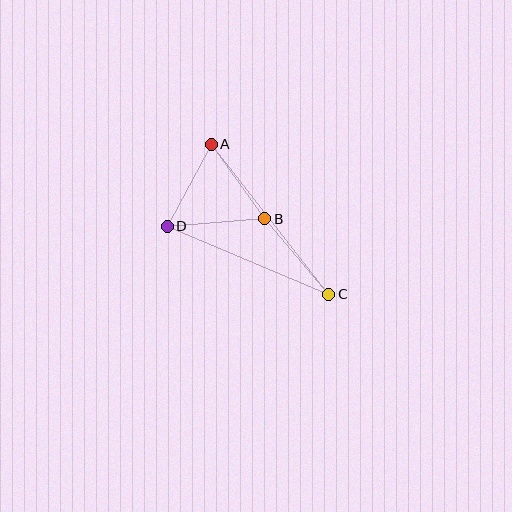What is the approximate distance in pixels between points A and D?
The distance between A and D is approximately 93 pixels.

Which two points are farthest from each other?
Points A and C are farthest from each other.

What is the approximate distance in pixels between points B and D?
The distance between B and D is approximately 98 pixels.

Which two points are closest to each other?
Points A and B are closest to each other.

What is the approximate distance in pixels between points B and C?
The distance between B and C is approximately 99 pixels.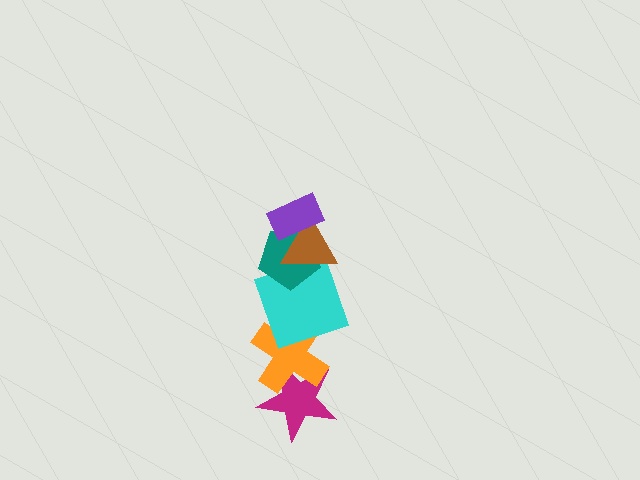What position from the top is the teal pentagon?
The teal pentagon is 3rd from the top.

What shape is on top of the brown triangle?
The purple rectangle is on top of the brown triangle.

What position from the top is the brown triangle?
The brown triangle is 2nd from the top.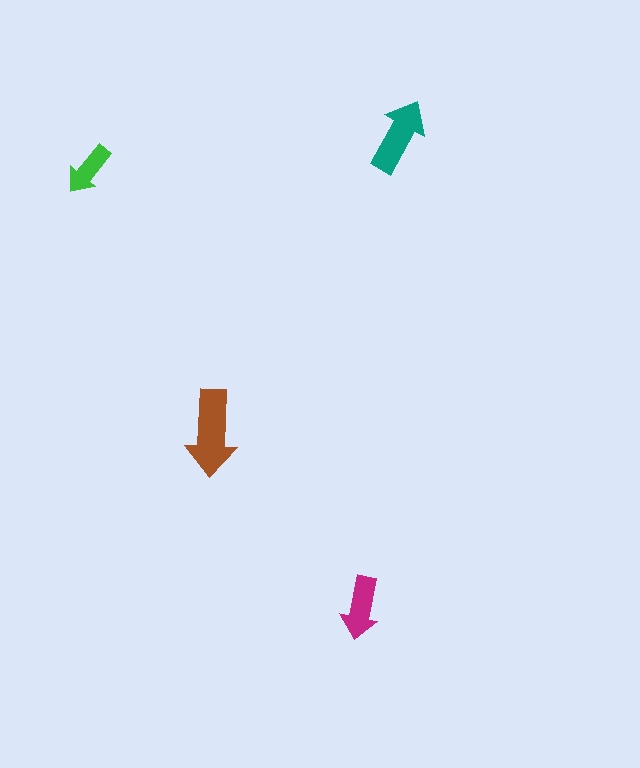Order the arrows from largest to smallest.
the brown one, the teal one, the magenta one, the green one.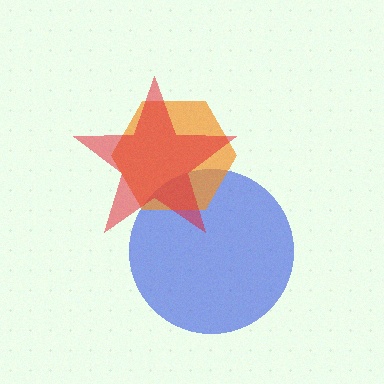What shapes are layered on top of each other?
The layered shapes are: a blue circle, an orange hexagon, a red star.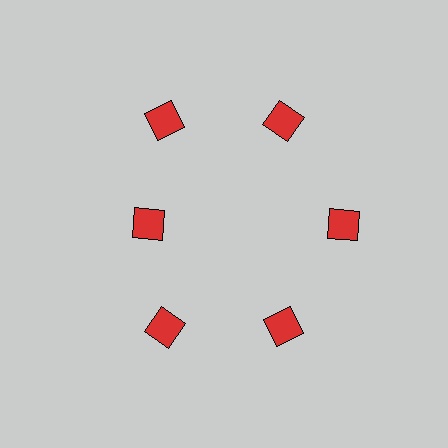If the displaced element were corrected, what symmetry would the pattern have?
It would have 6-fold rotational symmetry — the pattern would map onto itself every 60 degrees.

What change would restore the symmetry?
The symmetry would be restored by moving it outward, back onto the ring so that all 6 squares sit at equal angles and equal distance from the center.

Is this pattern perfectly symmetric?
No. The 6 red squares are arranged in a ring, but one element near the 9 o'clock position is pulled inward toward the center, breaking the 6-fold rotational symmetry.